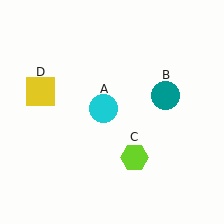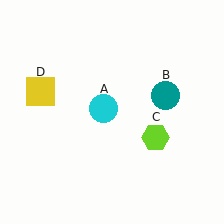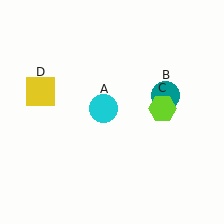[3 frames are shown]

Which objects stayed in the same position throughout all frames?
Cyan circle (object A) and teal circle (object B) and yellow square (object D) remained stationary.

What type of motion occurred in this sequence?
The lime hexagon (object C) rotated counterclockwise around the center of the scene.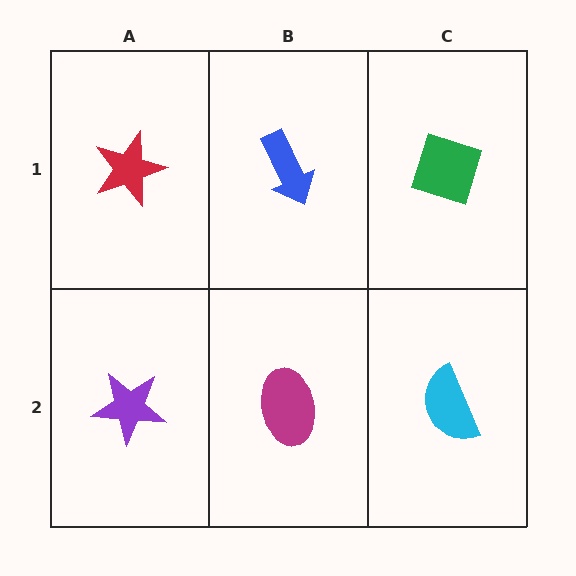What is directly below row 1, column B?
A magenta ellipse.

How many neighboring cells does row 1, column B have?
3.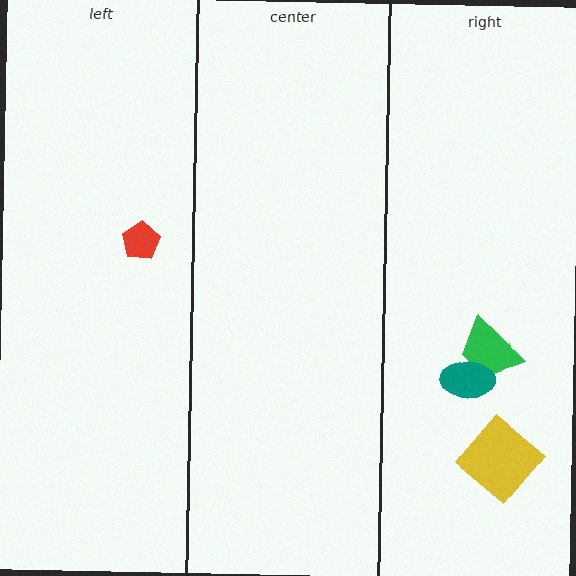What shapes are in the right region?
The lime cross, the green trapezoid, the yellow diamond, the teal ellipse.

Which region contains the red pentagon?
The left region.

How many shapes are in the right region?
4.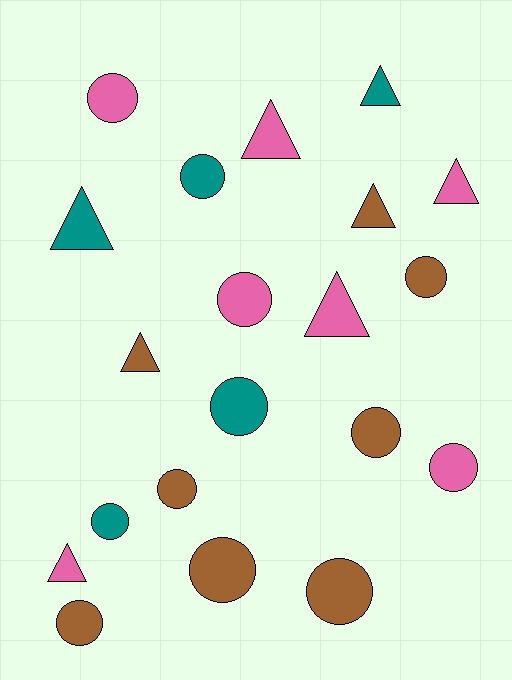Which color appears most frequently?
Brown, with 8 objects.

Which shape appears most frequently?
Circle, with 12 objects.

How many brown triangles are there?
There are 2 brown triangles.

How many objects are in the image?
There are 20 objects.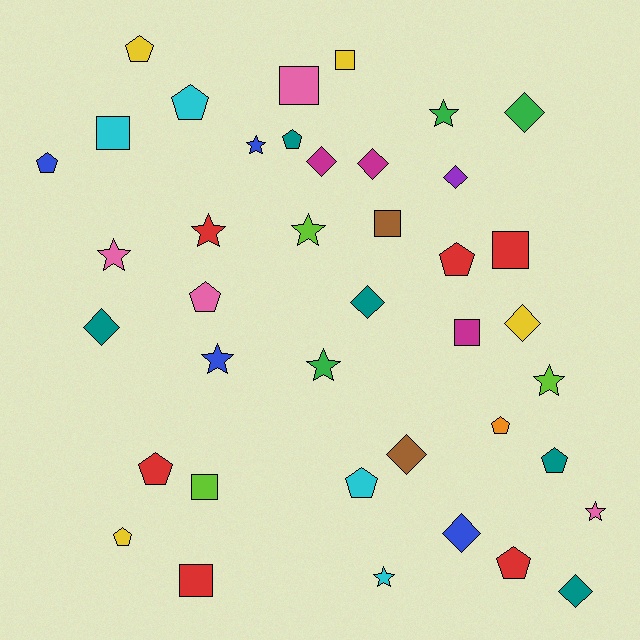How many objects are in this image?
There are 40 objects.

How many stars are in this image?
There are 10 stars.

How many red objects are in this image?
There are 6 red objects.